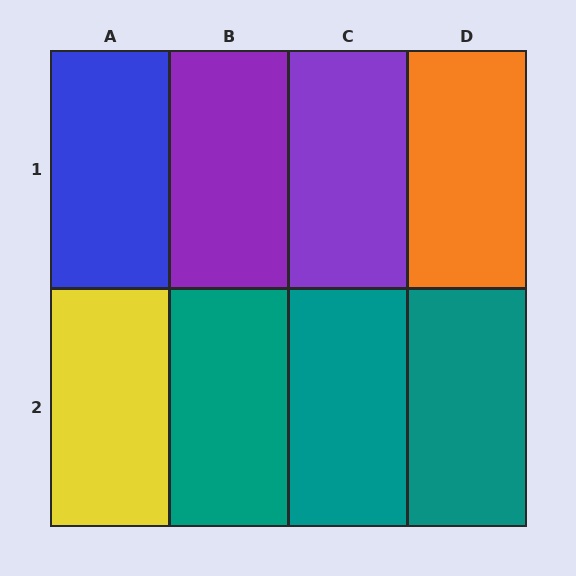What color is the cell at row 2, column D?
Teal.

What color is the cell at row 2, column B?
Teal.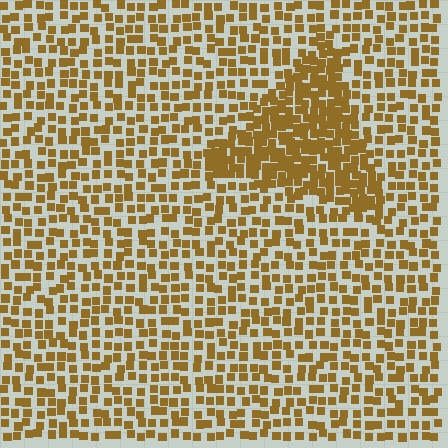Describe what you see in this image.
The image contains small brown elements arranged at two different densities. A triangle-shaped region is visible where the elements are more densely packed than the surrounding area.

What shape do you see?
I see a triangle.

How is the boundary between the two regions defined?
The boundary is defined by a change in element density (approximately 1.9x ratio). All elements are the same color, size, and shape.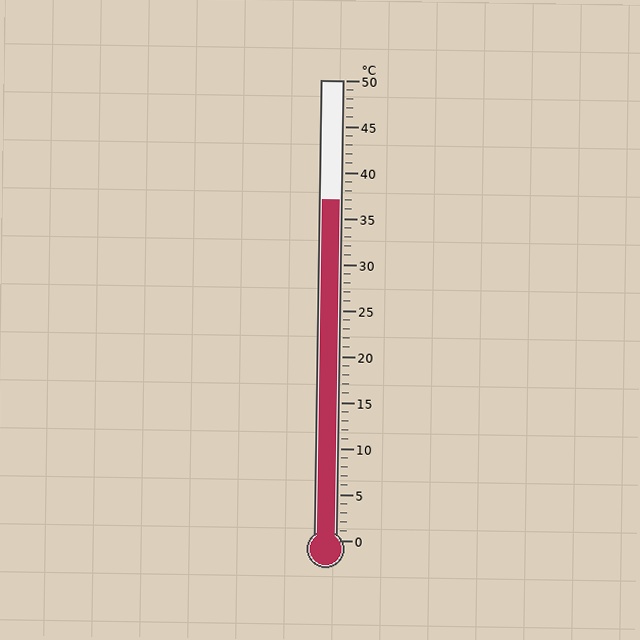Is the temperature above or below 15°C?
The temperature is above 15°C.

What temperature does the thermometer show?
The thermometer shows approximately 37°C.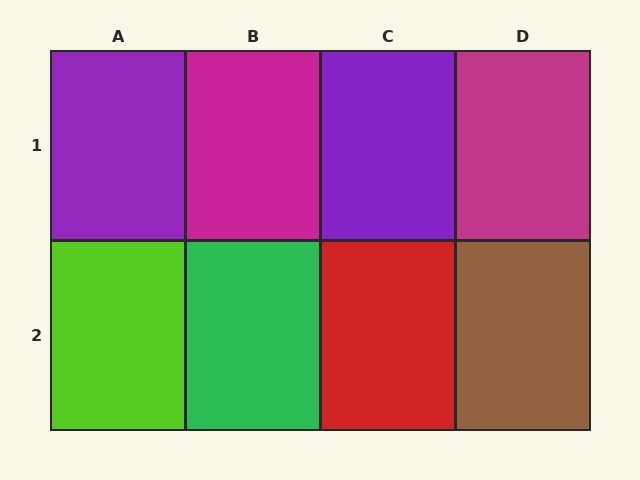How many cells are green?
1 cell is green.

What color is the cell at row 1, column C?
Purple.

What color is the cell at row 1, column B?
Magenta.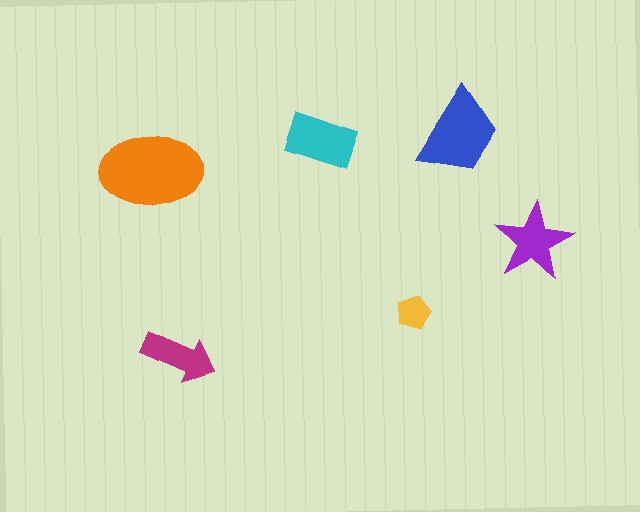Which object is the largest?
The orange ellipse.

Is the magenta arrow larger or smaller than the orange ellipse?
Smaller.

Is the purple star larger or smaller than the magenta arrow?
Larger.